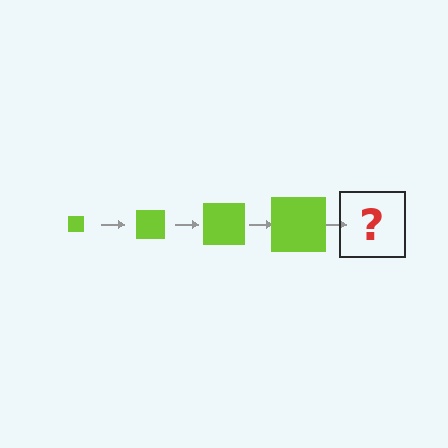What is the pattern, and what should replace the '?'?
The pattern is that the square gets progressively larger each step. The '?' should be a lime square, larger than the previous one.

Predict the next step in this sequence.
The next step is a lime square, larger than the previous one.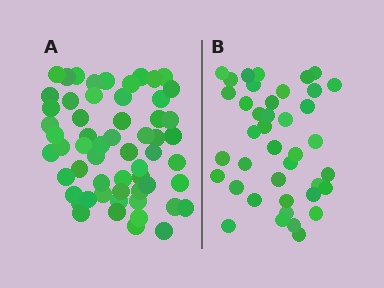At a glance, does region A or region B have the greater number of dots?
Region A (the left region) has more dots.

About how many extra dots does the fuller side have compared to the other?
Region A has approximately 20 more dots than region B.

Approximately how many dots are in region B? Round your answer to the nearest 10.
About 40 dots.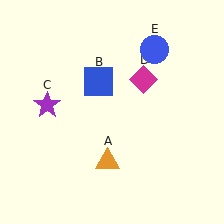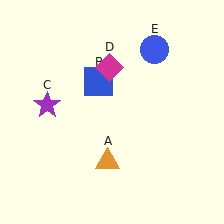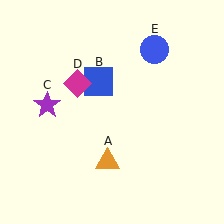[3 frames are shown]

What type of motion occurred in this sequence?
The magenta diamond (object D) rotated counterclockwise around the center of the scene.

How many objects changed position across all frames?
1 object changed position: magenta diamond (object D).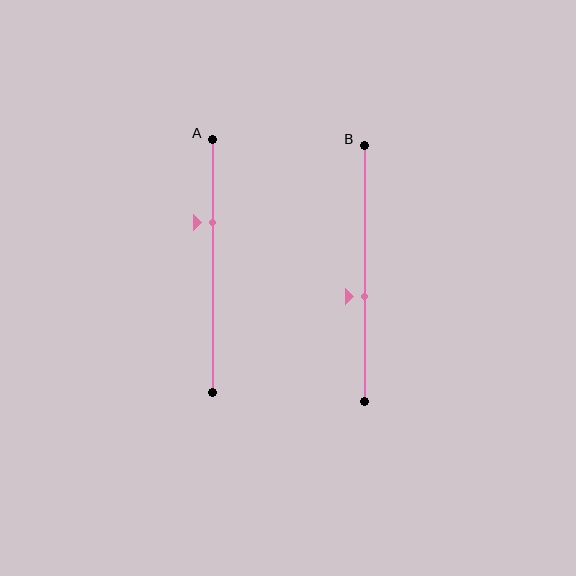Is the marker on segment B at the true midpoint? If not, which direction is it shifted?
No, the marker on segment B is shifted downward by about 9% of the segment length.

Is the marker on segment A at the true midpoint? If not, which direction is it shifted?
No, the marker on segment A is shifted upward by about 17% of the segment length.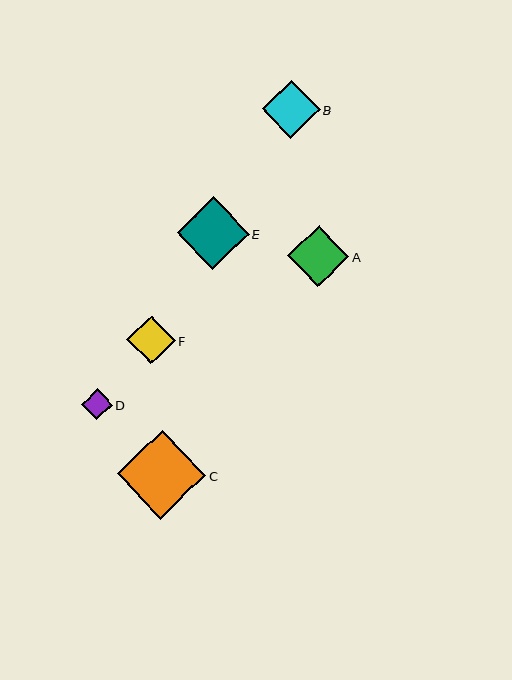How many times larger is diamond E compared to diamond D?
Diamond E is approximately 2.4 times the size of diamond D.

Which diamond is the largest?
Diamond C is the largest with a size of approximately 88 pixels.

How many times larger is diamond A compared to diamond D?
Diamond A is approximately 2.0 times the size of diamond D.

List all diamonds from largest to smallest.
From largest to smallest: C, E, A, B, F, D.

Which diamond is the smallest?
Diamond D is the smallest with a size of approximately 30 pixels.